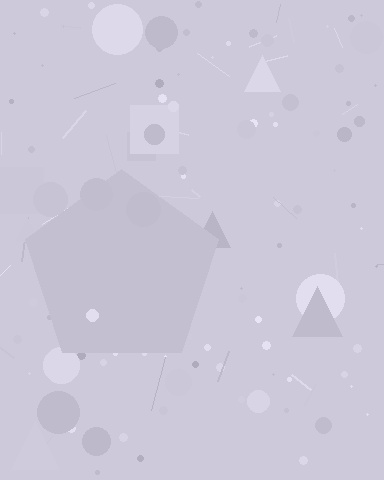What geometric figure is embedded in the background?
A pentagon is embedded in the background.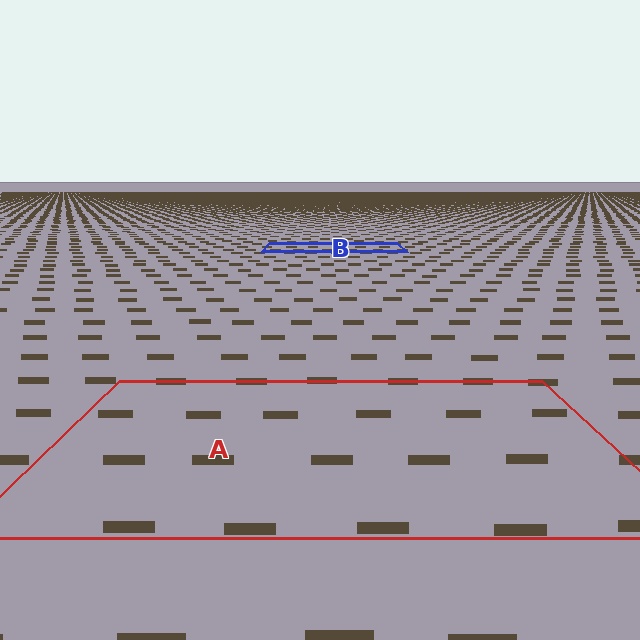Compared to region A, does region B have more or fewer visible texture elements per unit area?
Region B has more texture elements per unit area — they are packed more densely because it is farther away.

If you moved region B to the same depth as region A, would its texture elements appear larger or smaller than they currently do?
They would appear larger. At a closer depth, the same texture elements are projected at a bigger on-screen size.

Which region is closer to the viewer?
Region A is closer. The texture elements there are larger and more spread out.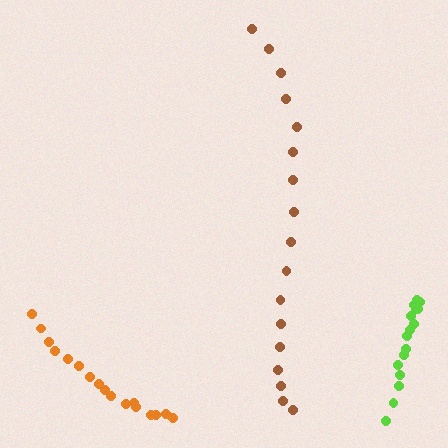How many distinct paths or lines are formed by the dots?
There are 3 distinct paths.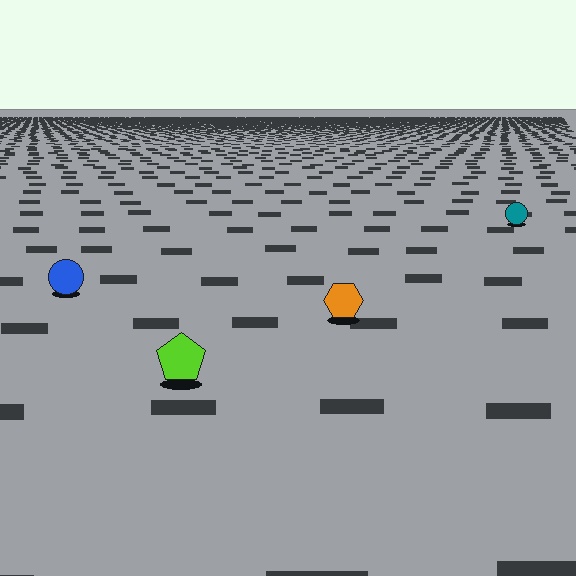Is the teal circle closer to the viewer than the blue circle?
No. The blue circle is closer — you can tell from the texture gradient: the ground texture is coarser near it.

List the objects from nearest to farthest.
From nearest to farthest: the lime pentagon, the orange hexagon, the blue circle, the teal circle.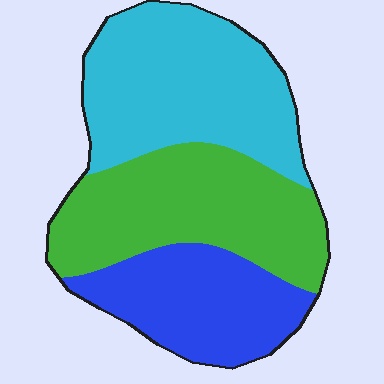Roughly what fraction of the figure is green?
Green covers 36% of the figure.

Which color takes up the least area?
Blue, at roughly 25%.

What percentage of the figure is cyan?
Cyan takes up about three eighths (3/8) of the figure.